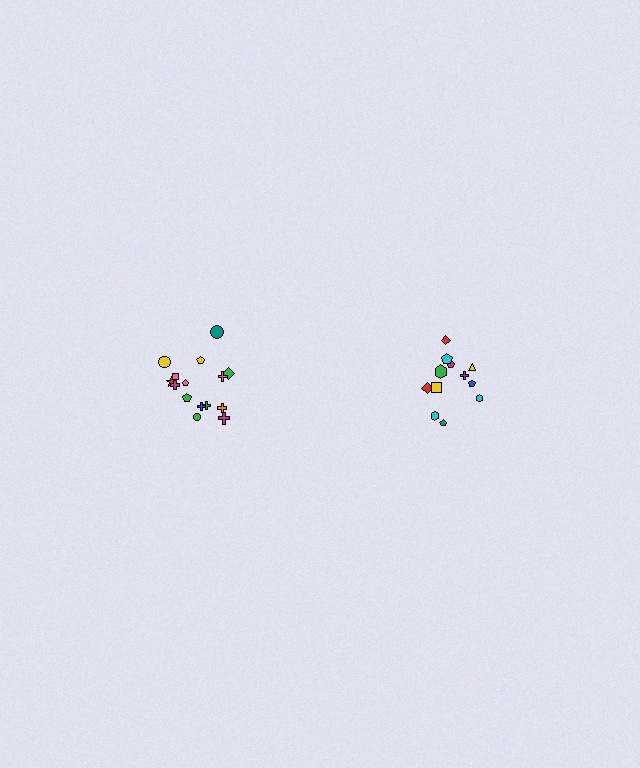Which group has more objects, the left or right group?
The left group.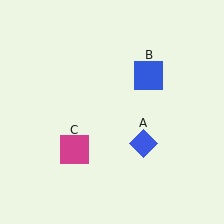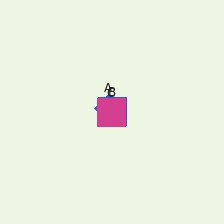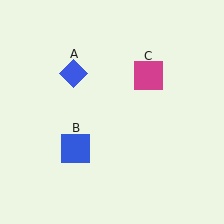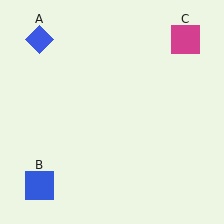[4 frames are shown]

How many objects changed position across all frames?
3 objects changed position: blue diamond (object A), blue square (object B), magenta square (object C).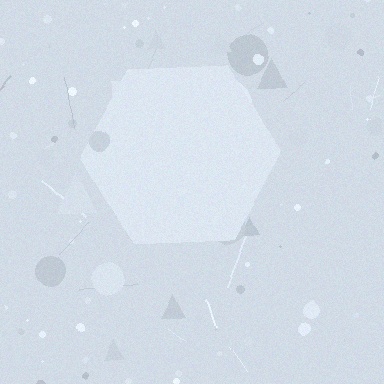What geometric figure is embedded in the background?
A hexagon is embedded in the background.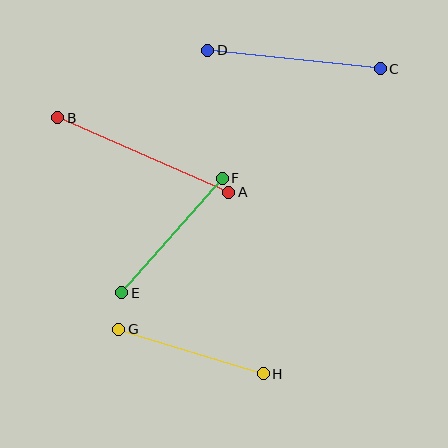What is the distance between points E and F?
The distance is approximately 153 pixels.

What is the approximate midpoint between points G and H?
The midpoint is at approximately (191, 351) pixels.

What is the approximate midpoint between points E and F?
The midpoint is at approximately (172, 236) pixels.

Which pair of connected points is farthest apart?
Points A and B are farthest apart.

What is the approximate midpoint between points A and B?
The midpoint is at approximately (143, 155) pixels.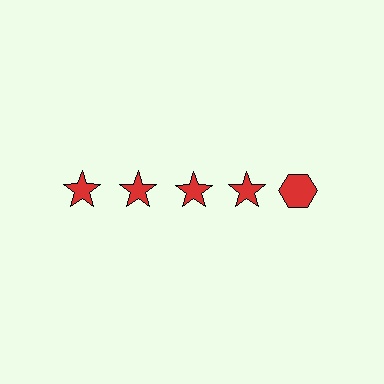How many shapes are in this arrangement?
There are 5 shapes arranged in a grid pattern.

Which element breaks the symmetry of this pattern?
The red hexagon in the top row, rightmost column breaks the symmetry. All other shapes are red stars.